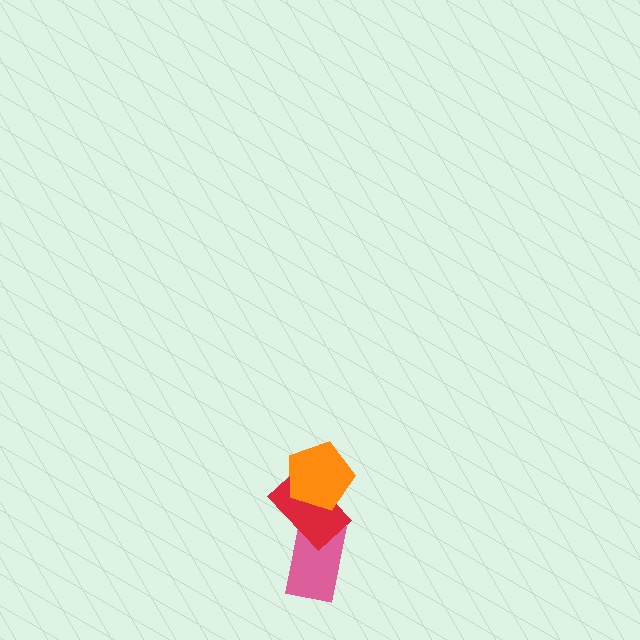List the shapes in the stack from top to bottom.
From top to bottom: the orange pentagon, the red rectangle, the pink rectangle.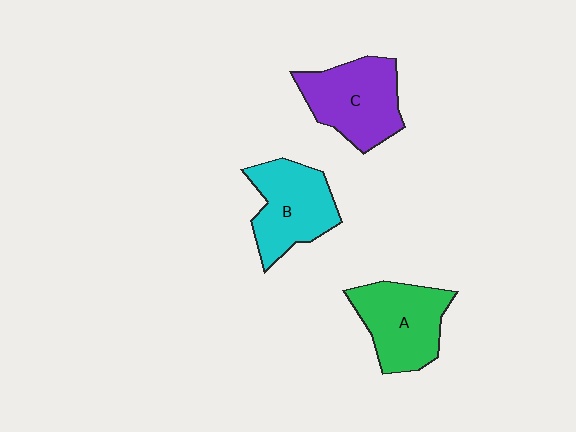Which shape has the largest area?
Shape C (purple).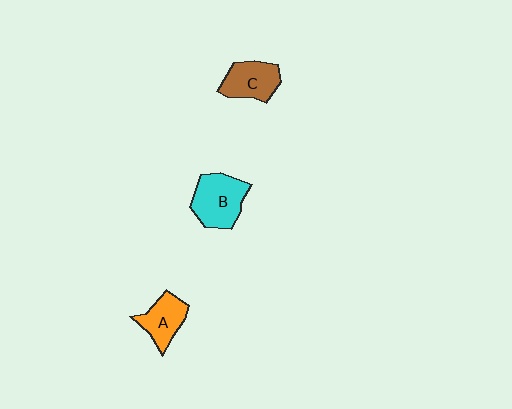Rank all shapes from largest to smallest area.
From largest to smallest: B (cyan), C (brown), A (orange).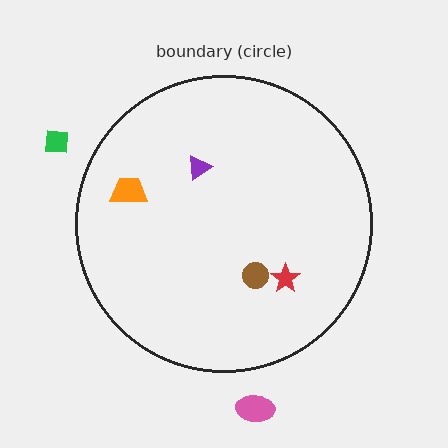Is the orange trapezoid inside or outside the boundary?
Inside.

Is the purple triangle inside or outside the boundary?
Inside.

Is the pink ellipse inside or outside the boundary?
Outside.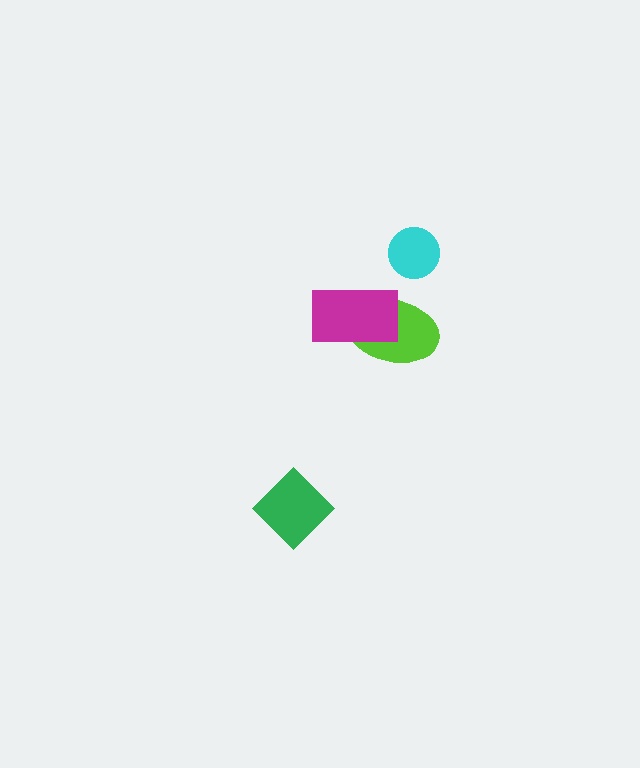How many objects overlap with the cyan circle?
0 objects overlap with the cyan circle.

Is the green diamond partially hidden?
No, no other shape covers it.